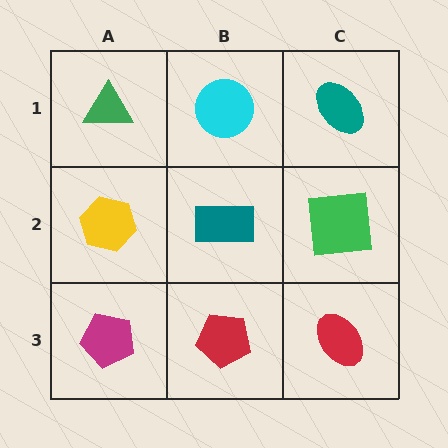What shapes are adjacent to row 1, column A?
A yellow hexagon (row 2, column A), a cyan circle (row 1, column B).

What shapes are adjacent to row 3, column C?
A green square (row 2, column C), a red pentagon (row 3, column B).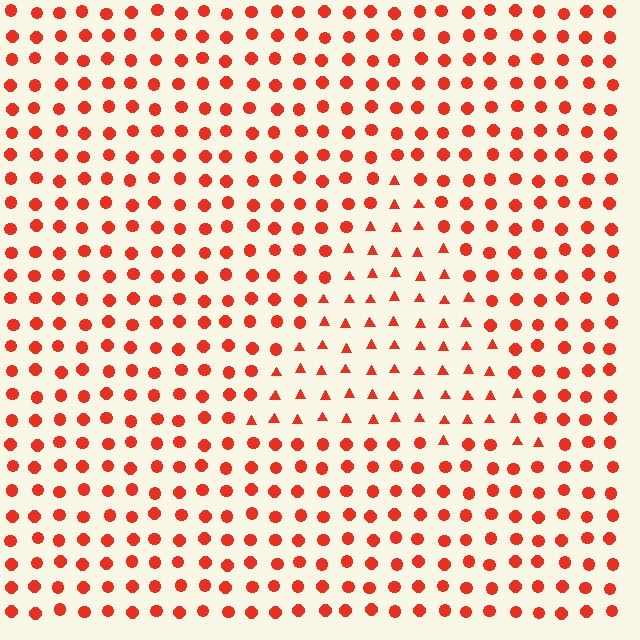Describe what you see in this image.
The image is filled with small red elements arranged in a uniform grid. A triangle-shaped region contains triangles, while the surrounding area contains circles. The boundary is defined purely by the change in element shape.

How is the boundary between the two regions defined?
The boundary is defined by a change in element shape: triangles inside vs. circles outside. All elements share the same color and spacing.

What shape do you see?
I see a triangle.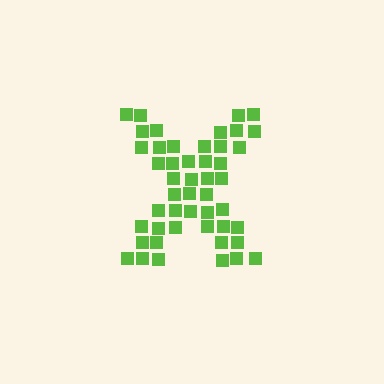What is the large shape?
The large shape is the letter X.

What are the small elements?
The small elements are squares.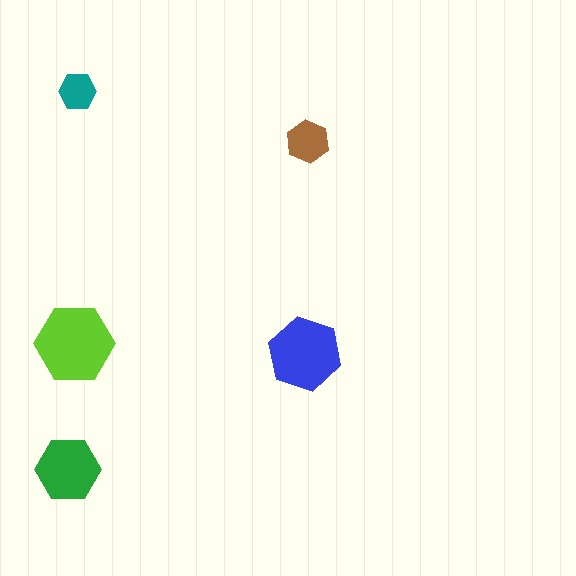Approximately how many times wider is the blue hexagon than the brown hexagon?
About 1.5 times wider.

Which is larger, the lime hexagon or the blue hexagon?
The lime one.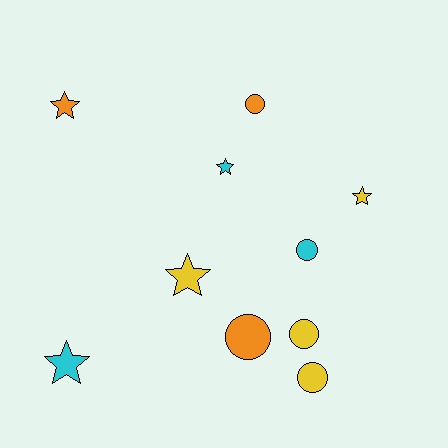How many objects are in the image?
There are 10 objects.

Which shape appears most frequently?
Star, with 5 objects.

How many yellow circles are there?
There are 2 yellow circles.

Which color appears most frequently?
Yellow, with 4 objects.